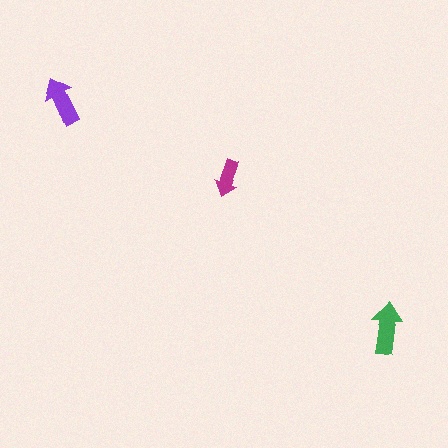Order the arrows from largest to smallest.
the green one, the purple one, the magenta one.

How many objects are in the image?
There are 3 objects in the image.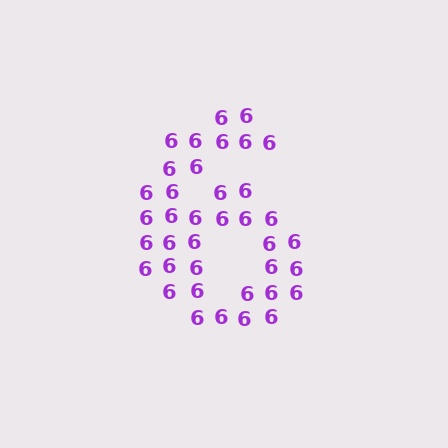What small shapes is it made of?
It is made of small digit 6's.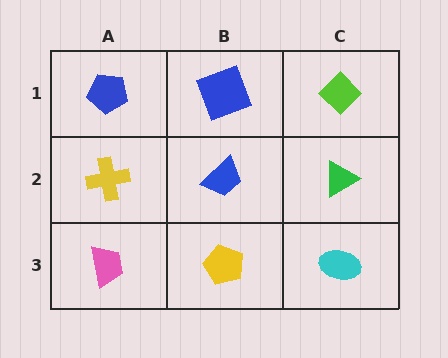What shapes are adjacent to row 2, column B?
A blue square (row 1, column B), a yellow pentagon (row 3, column B), a yellow cross (row 2, column A), a green triangle (row 2, column C).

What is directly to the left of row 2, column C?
A blue trapezoid.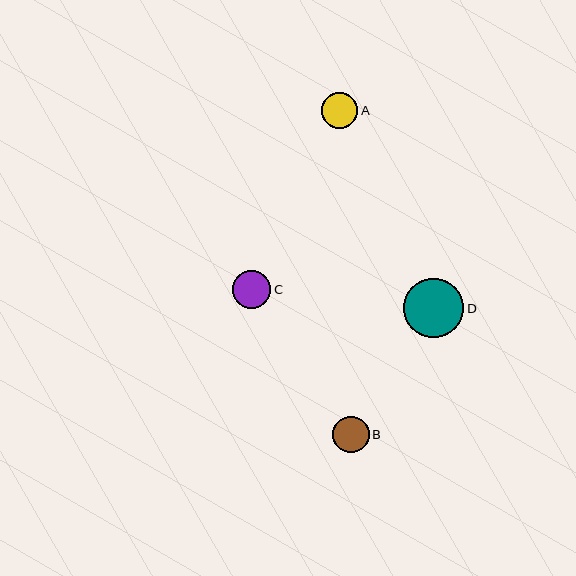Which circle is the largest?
Circle D is the largest with a size of approximately 60 pixels.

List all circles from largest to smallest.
From largest to smallest: D, C, B, A.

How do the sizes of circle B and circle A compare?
Circle B and circle A are approximately the same size.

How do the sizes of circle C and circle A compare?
Circle C and circle A are approximately the same size.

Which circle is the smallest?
Circle A is the smallest with a size of approximately 36 pixels.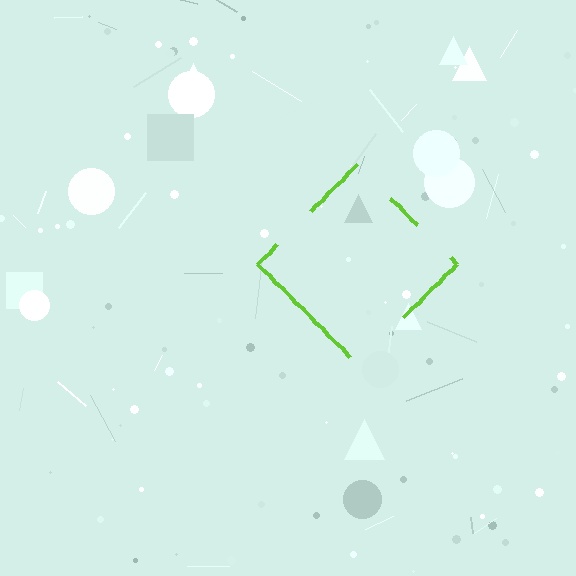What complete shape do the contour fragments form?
The contour fragments form a diamond.